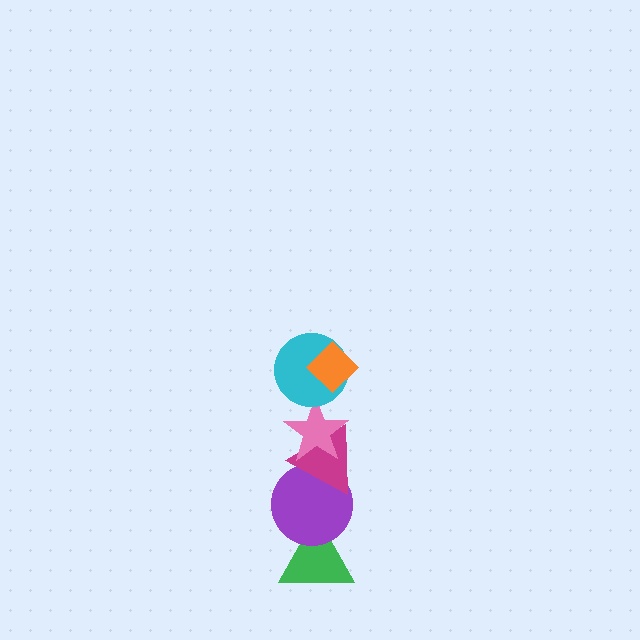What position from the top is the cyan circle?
The cyan circle is 2nd from the top.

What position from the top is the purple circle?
The purple circle is 5th from the top.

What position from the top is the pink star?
The pink star is 3rd from the top.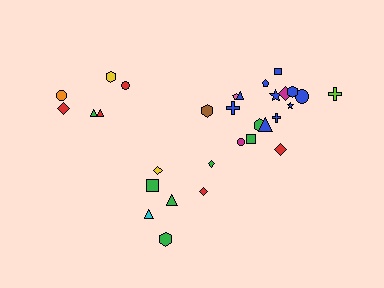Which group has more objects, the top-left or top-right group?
The top-right group.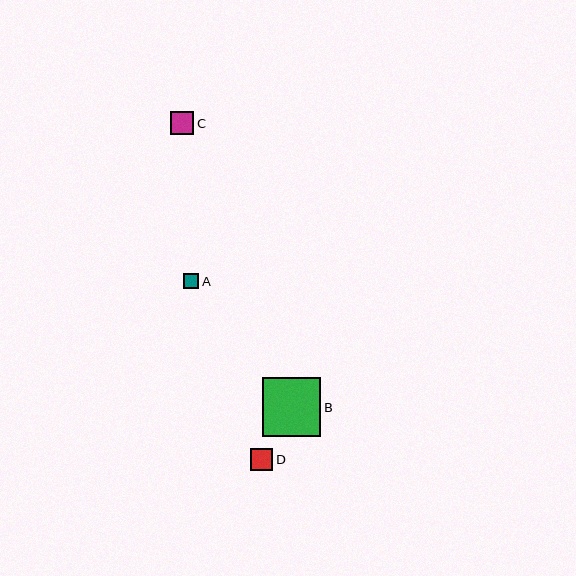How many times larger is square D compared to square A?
Square D is approximately 1.5 times the size of square A.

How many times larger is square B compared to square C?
Square B is approximately 2.5 times the size of square C.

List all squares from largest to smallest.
From largest to smallest: B, C, D, A.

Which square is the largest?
Square B is the largest with a size of approximately 58 pixels.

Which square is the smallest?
Square A is the smallest with a size of approximately 15 pixels.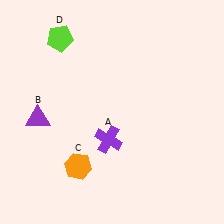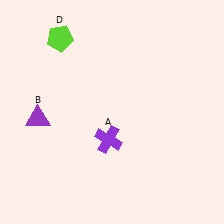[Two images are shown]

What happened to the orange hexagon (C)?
The orange hexagon (C) was removed in Image 2. It was in the bottom-left area of Image 1.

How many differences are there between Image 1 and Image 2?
There is 1 difference between the two images.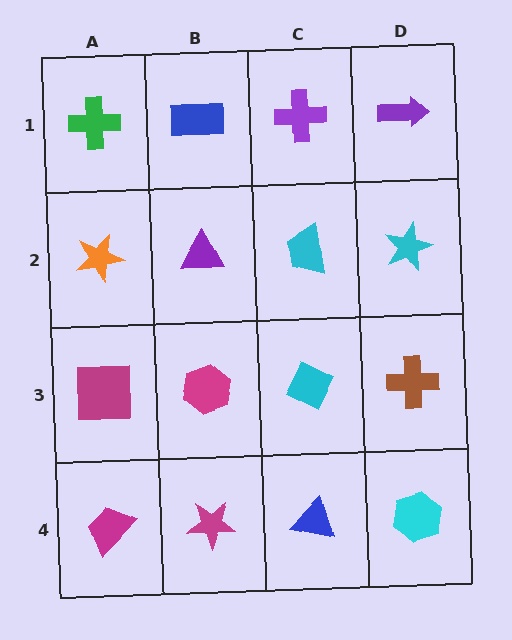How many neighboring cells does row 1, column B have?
3.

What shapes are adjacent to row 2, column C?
A purple cross (row 1, column C), a cyan diamond (row 3, column C), a purple triangle (row 2, column B), a cyan star (row 2, column D).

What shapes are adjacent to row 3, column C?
A cyan trapezoid (row 2, column C), a blue triangle (row 4, column C), a magenta hexagon (row 3, column B), a brown cross (row 3, column D).